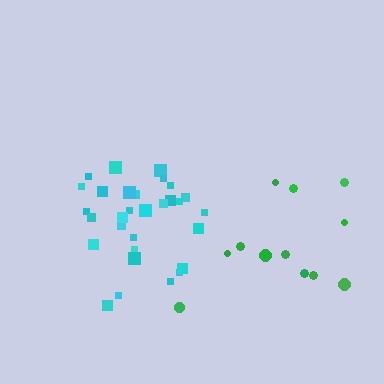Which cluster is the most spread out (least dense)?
Green.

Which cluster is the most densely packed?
Cyan.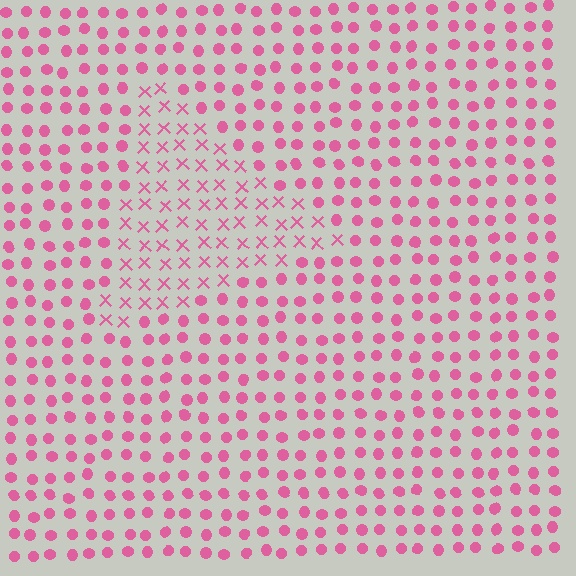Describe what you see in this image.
The image is filled with small pink elements arranged in a uniform grid. A triangle-shaped region contains X marks, while the surrounding area contains circles. The boundary is defined purely by the change in element shape.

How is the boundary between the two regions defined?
The boundary is defined by a change in element shape: X marks inside vs. circles outside. All elements share the same color and spacing.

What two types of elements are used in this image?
The image uses X marks inside the triangle region and circles outside it.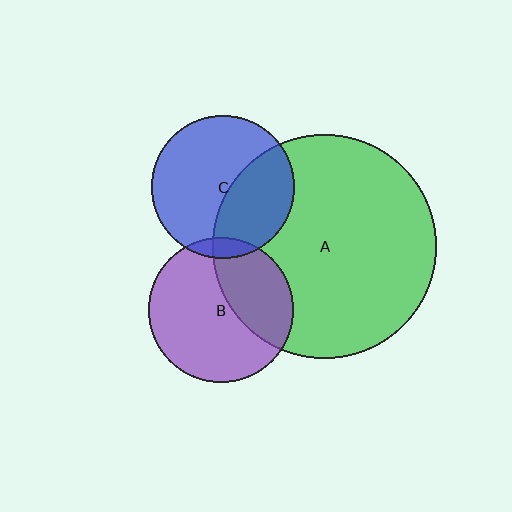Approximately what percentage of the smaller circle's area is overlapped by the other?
Approximately 40%.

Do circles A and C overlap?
Yes.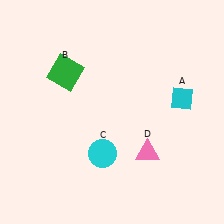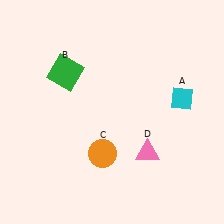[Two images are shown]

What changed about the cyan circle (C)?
In Image 1, C is cyan. In Image 2, it changed to orange.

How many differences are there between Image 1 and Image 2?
There is 1 difference between the two images.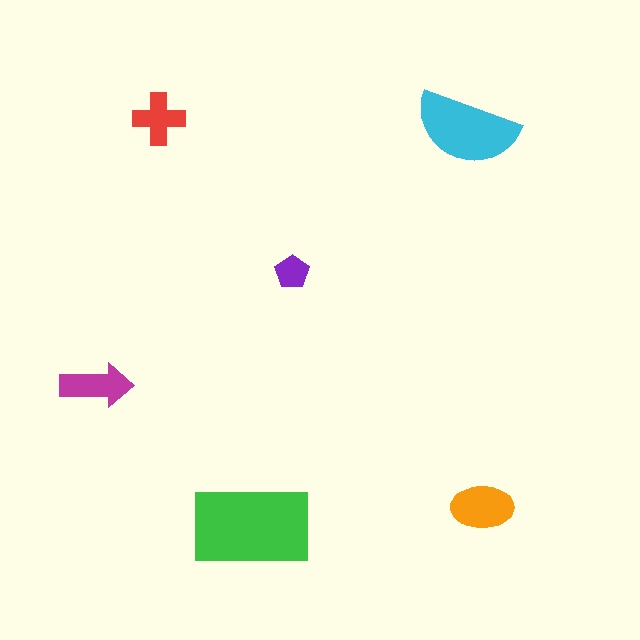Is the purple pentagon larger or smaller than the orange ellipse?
Smaller.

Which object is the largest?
The green rectangle.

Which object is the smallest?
The purple pentagon.